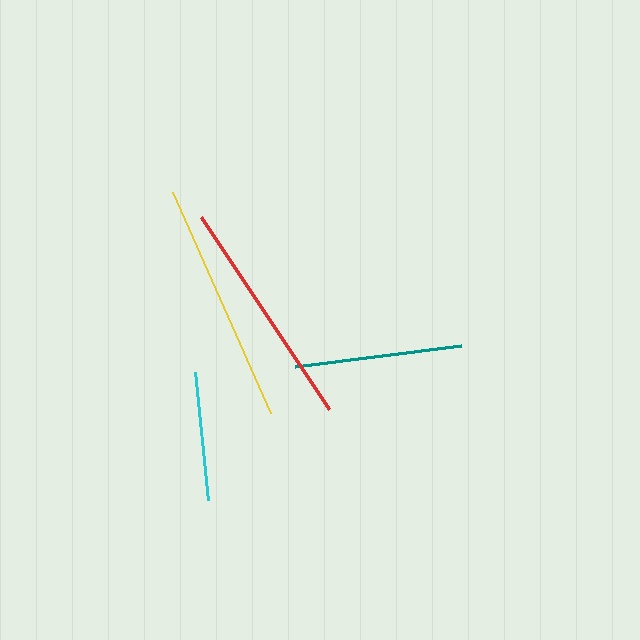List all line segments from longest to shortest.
From longest to shortest: yellow, red, teal, cyan.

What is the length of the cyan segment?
The cyan segment is approximately 128 pixels long.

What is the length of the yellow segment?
The yellow segment is approximately 242 pixels long.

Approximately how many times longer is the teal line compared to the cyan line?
The teal line is approximately 1.3 times the length of the cyan line.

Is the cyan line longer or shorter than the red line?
The red line is longer than the cyan line.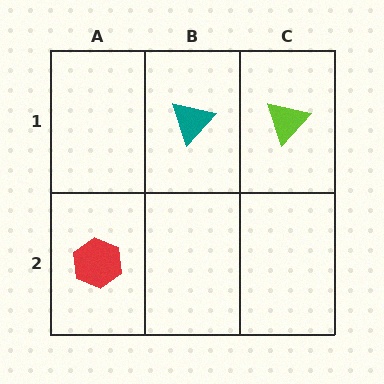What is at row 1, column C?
A lime triangle.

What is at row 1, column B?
A teal triangle.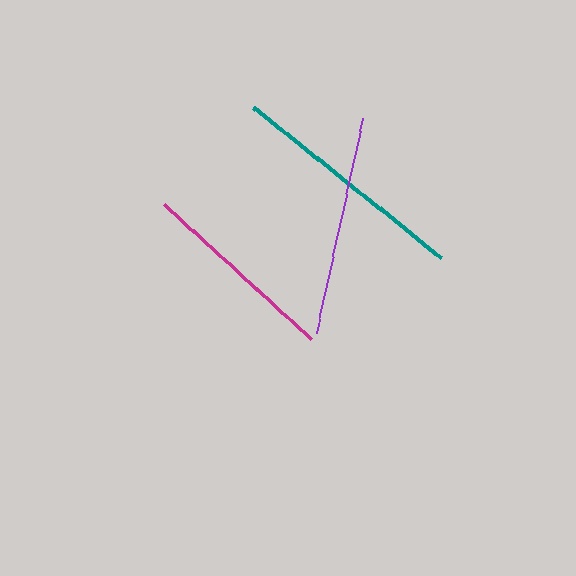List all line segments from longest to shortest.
From longest to shortest: teal, purple, magenta.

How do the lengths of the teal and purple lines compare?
The teal and purple lines are approximately the same length.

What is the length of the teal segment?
The teal segment is approximately 240 pixels long.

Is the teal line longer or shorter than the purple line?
The teal line is longer than the purple line.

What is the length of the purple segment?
The purple segment is approximately 220 pixels long.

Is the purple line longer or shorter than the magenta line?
The purple line is longer than the magenta line.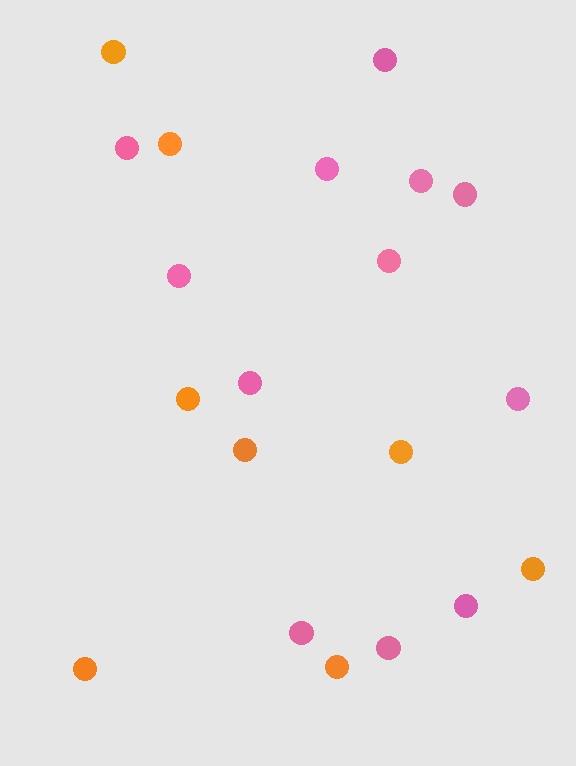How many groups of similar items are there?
There are 2 groups: one group of pink circles (12) and one group of orange circles (8).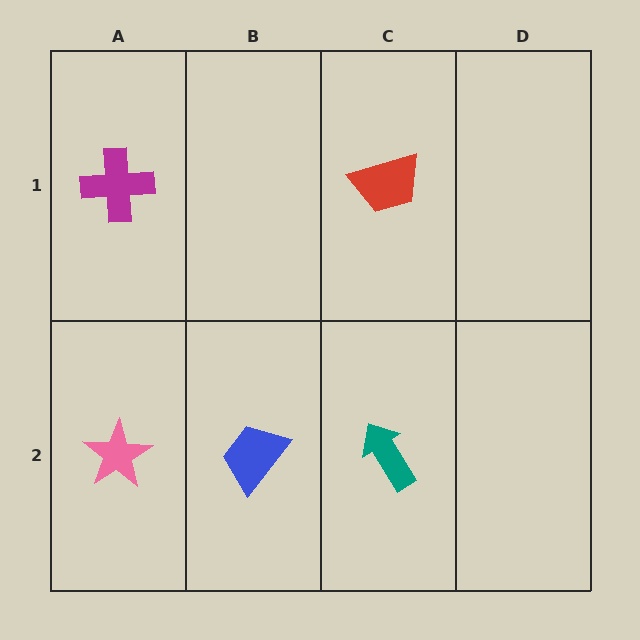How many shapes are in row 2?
3 shapes.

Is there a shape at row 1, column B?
No, that cell is empty.